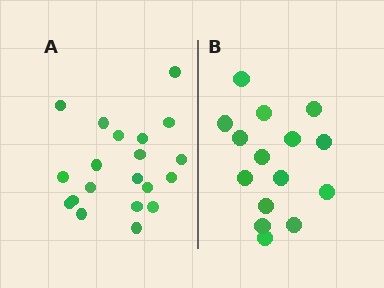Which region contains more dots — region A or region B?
Region A (the left region) has more dots.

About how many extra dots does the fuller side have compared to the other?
Region A has about 5 more dots than region B.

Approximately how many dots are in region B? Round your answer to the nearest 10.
About 20 dots. (The exact count is 15, which rounds to 20.)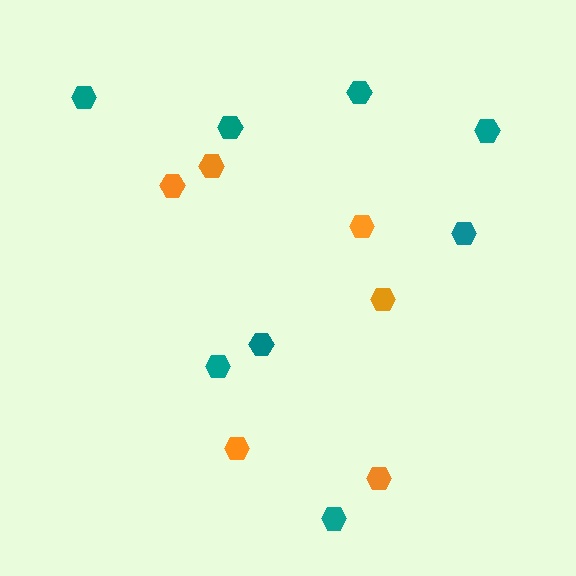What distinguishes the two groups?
There are 2 groups: one group of orange hexagons (6) and one group of teal hexagons (8).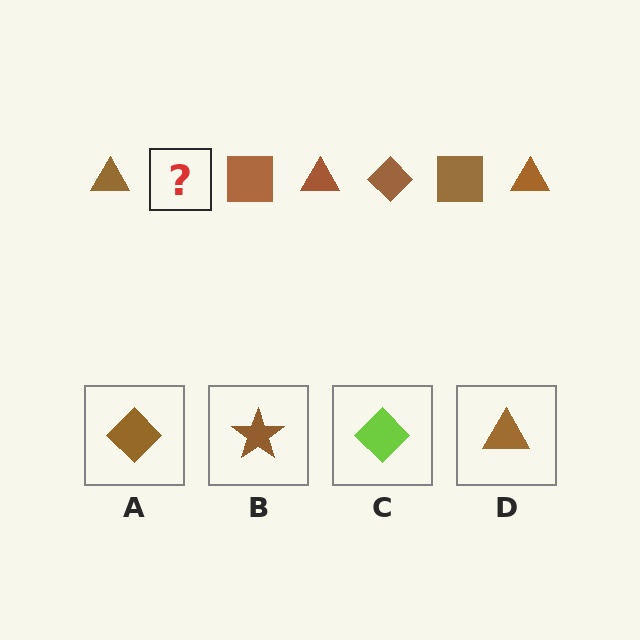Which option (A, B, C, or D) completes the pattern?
A.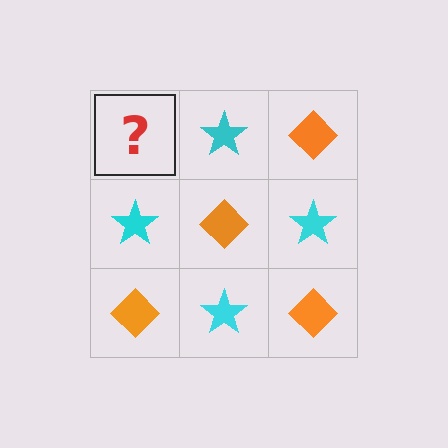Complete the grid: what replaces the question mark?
The question mark should be replaced with an orange diamond.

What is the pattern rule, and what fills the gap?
The rule is that it alternates orange diamond and cyan star in a checkerboard pattern. The gap should be filled with an orange diamond.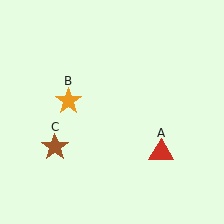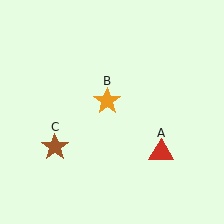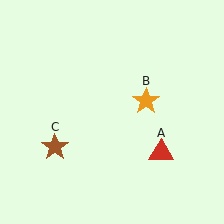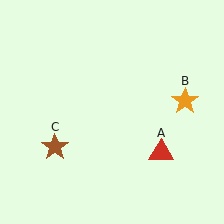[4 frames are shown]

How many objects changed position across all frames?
1 object changed position: orange star (object B).